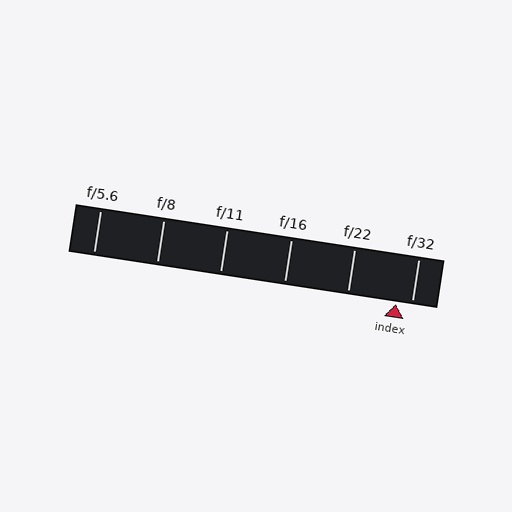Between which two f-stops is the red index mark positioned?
The index mark is between f/22 and f/32.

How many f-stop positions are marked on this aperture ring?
There are 6 f-stop positions marked.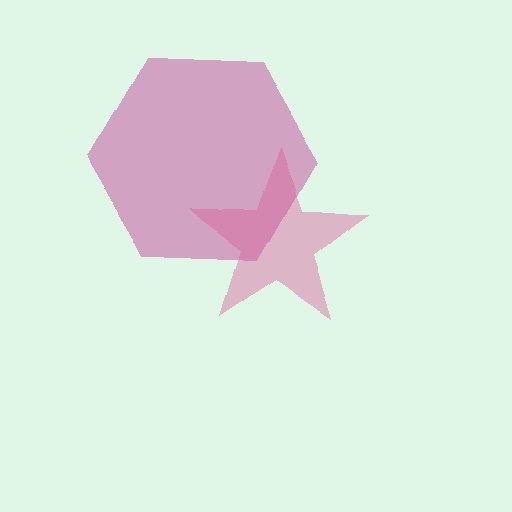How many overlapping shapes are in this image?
There are 2 overlapping shapes in the image.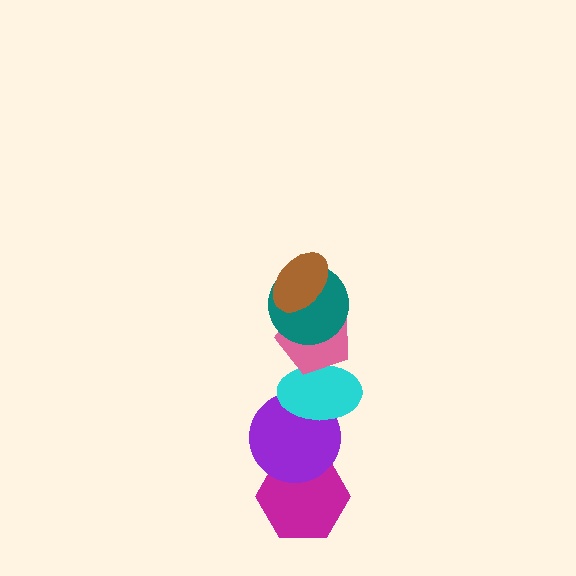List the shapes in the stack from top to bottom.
From top to bottom: the brown ellipse, the teal circle, the pink pentagon, the cyan ellipse, the purple circle, the magenta hexagon.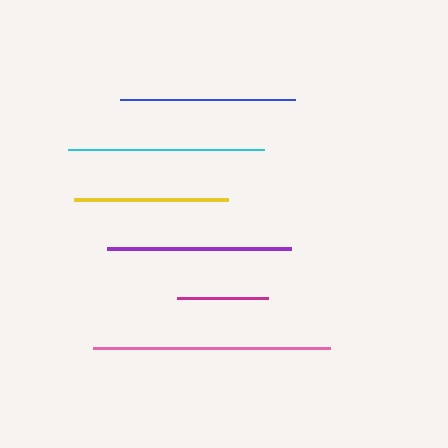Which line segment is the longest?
The pink line is the longest at approximately 238 pixels.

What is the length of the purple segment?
The purple segment is approximately 185 pixels long.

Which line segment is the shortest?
The magenta line is the shortest at approximately 91 pixels.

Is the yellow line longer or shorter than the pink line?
The pink line is longer than the yellow line.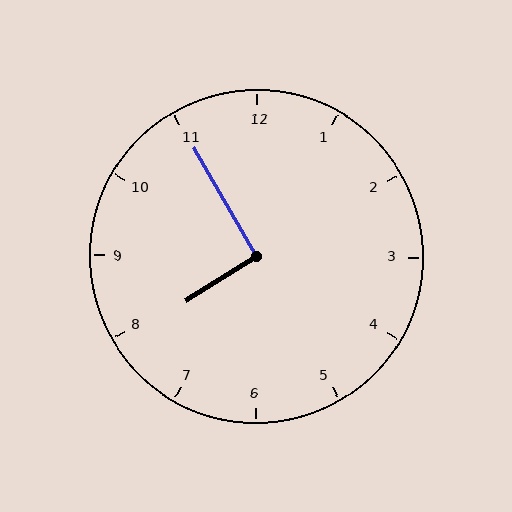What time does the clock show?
7:55.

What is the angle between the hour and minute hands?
Approximately 92 degrees.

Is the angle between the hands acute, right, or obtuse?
It is right.